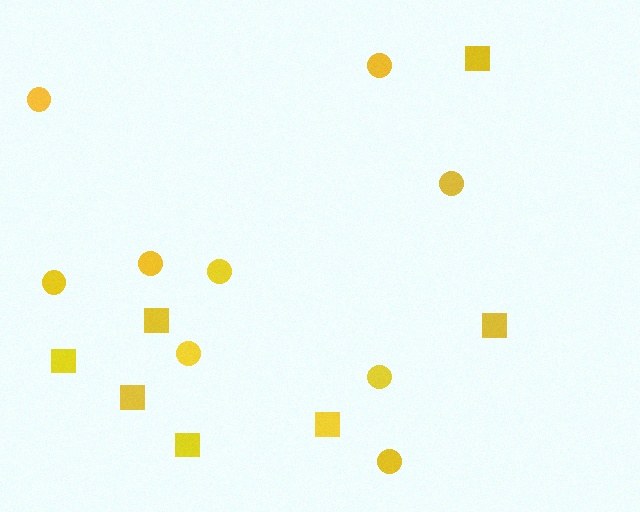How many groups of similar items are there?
There are 2 groups: one group of circles (9) and one group of squares (7).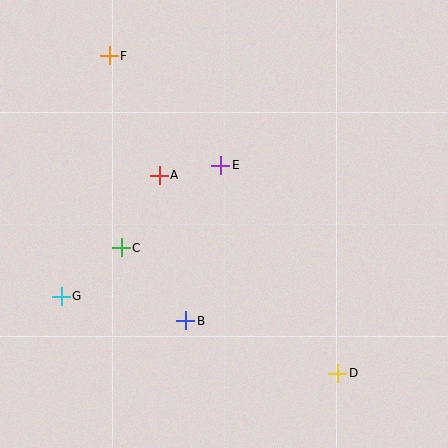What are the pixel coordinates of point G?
Point G is at (61, 296).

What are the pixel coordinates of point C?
Point C is at (121, 248).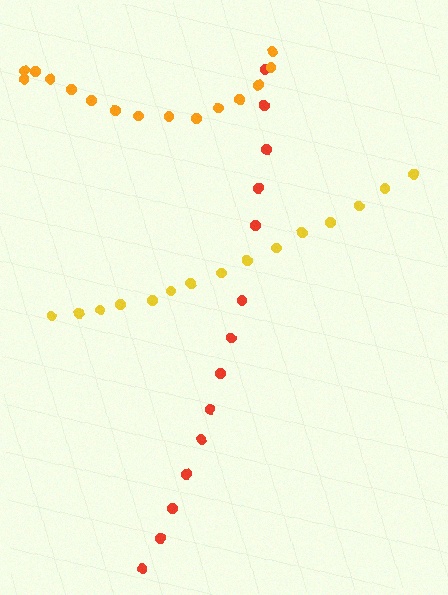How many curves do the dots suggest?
There are 3 distinct paths.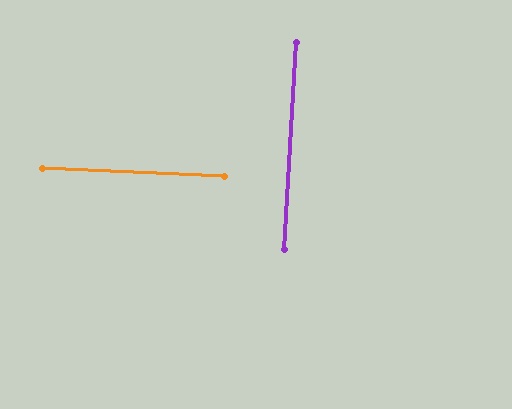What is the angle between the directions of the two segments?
Approximately 89 degrees.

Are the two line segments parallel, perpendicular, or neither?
Perpendicular — they meet at approximately 89°.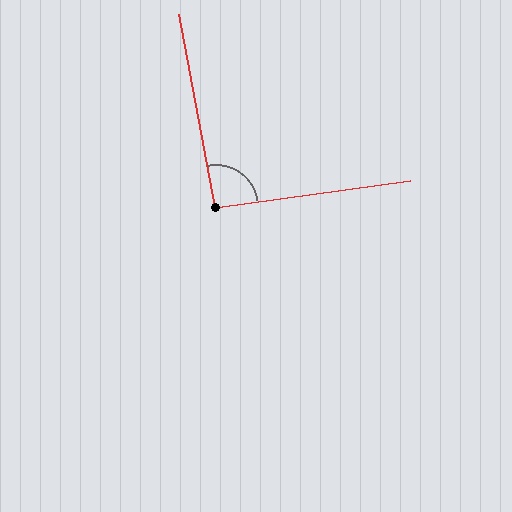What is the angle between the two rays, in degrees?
Approximately 93 degrees.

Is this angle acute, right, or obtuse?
It is approximately a right angle.